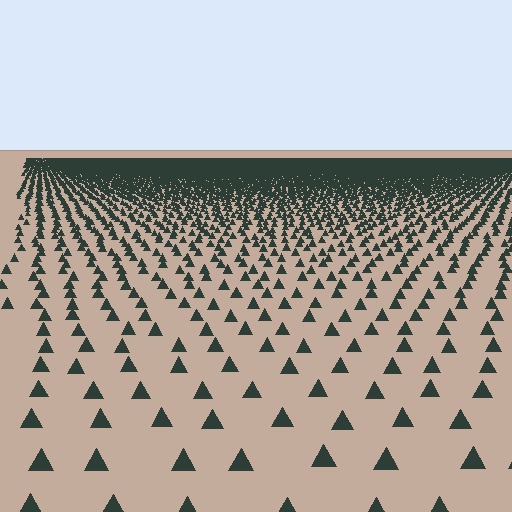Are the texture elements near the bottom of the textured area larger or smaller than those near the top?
Larger. Near the bottom, elements are closer to the viewer and appear at a bigger on-screen size.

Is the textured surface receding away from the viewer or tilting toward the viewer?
The surface is receding away from the viewer. Texture elements get smaller and denser toward the top.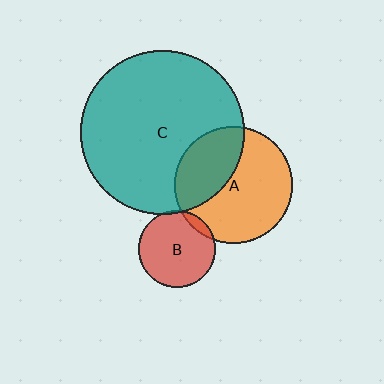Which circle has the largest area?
Circle C (teal).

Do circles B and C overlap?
Yes.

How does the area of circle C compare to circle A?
Approximately 2.0 times.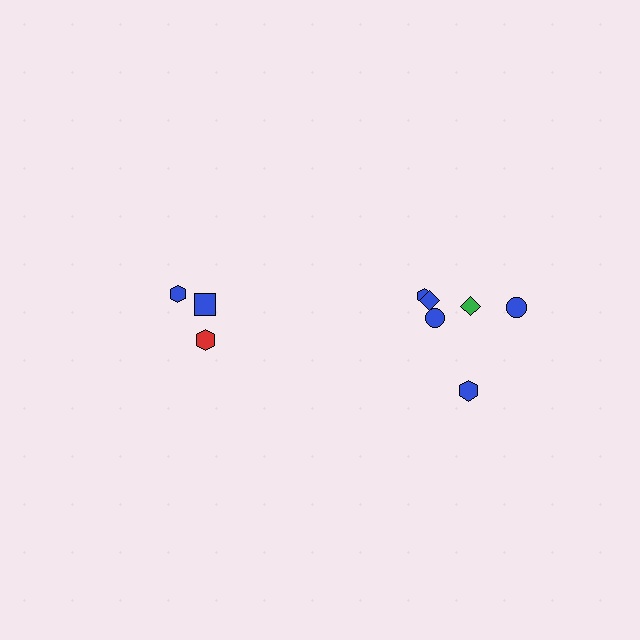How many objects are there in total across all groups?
There are 9 objects.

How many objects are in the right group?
There are 6 objects.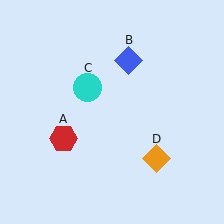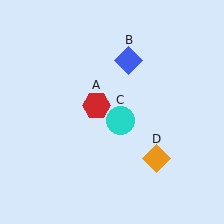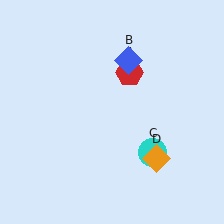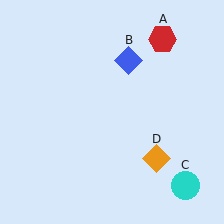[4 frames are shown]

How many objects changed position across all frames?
2 objects changed position: red hexagon (object A), cyan circle (object C).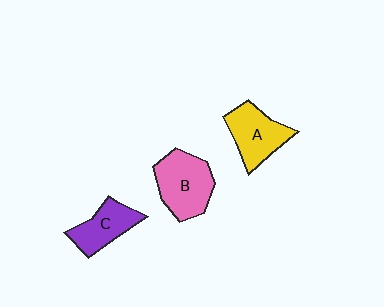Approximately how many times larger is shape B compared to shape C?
Approximately 1.4 times.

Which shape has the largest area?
Shape B (pink).